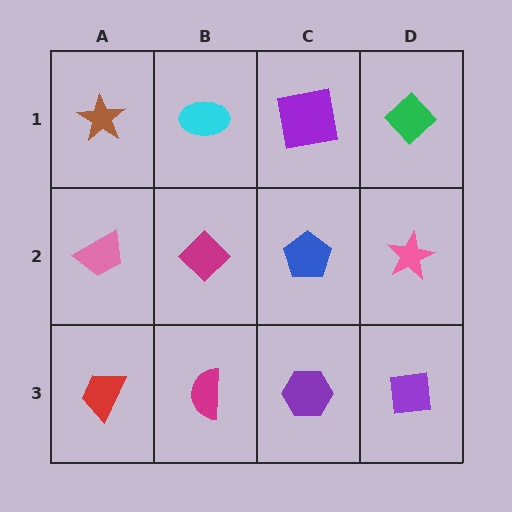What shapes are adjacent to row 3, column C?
A blue pentagon (row 2, column C), a magenta semicircle (row 3, column B), a purple square (row 3, column D).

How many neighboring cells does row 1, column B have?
3.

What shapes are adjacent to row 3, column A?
A pink trapezoid (row 2, column A), a magenta semicircle (row 3, column B).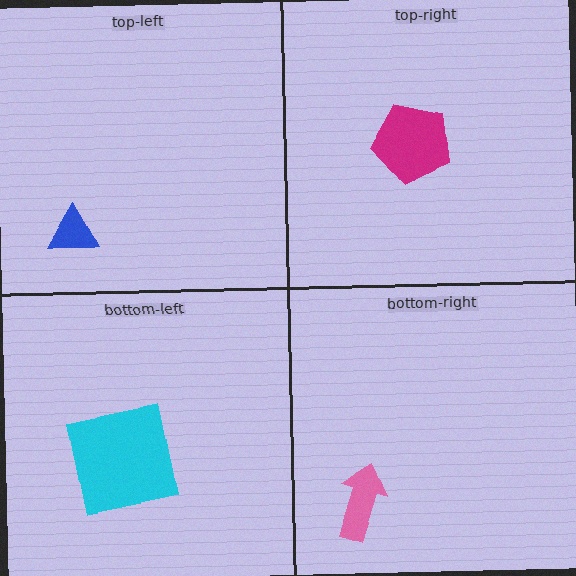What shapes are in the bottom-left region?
The cyan square.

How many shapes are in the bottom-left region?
1.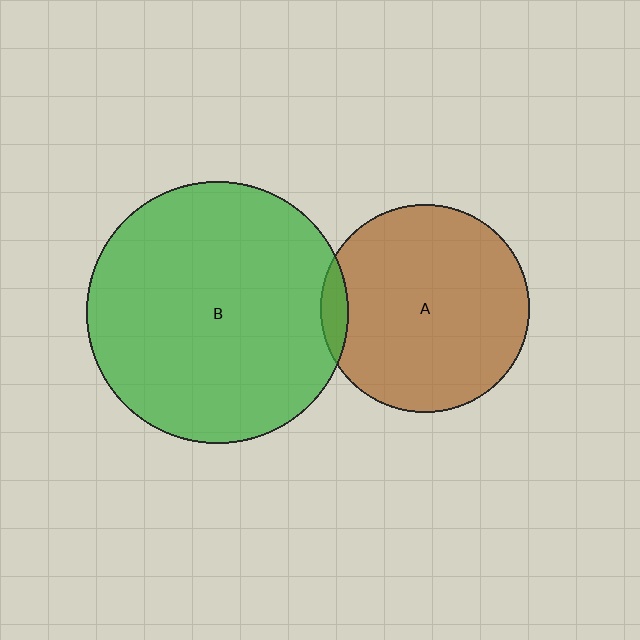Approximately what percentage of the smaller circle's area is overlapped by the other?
Approximately 5%.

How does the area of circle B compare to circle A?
Approximately 1.6 times.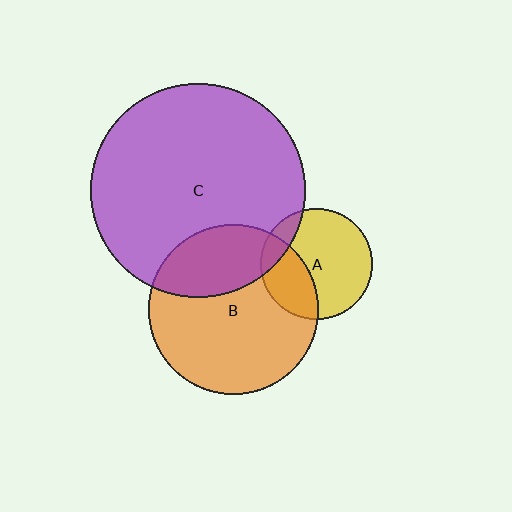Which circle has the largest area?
Circle C (purple).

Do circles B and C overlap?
Yes.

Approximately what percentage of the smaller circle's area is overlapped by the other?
Approximately 30%.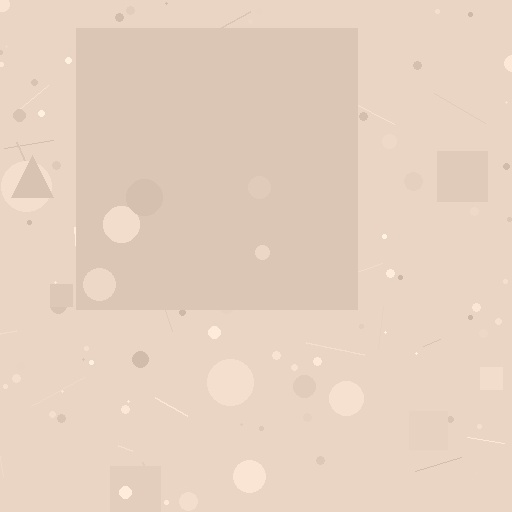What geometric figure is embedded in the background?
A square is embedded in the background.